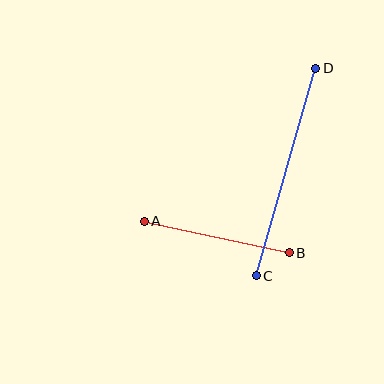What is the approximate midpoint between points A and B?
The midpoint is at approximately (217, 237) pixels.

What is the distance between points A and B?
The distance is approximately 148 pixels.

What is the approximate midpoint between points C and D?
The midpoint is at approximately (286, 172) pixels.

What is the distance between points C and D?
The distance is approximately 216 pixels.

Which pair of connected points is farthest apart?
Points C and D are farthest apart.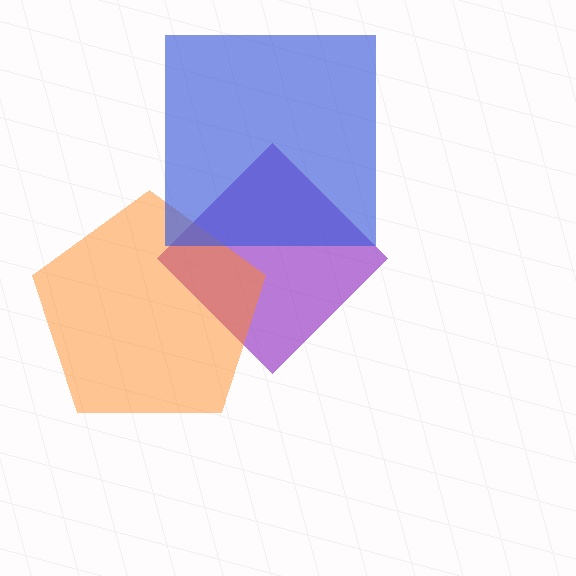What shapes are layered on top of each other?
The layered shapes are: a purple diamond, an orange pentagon, a blue square.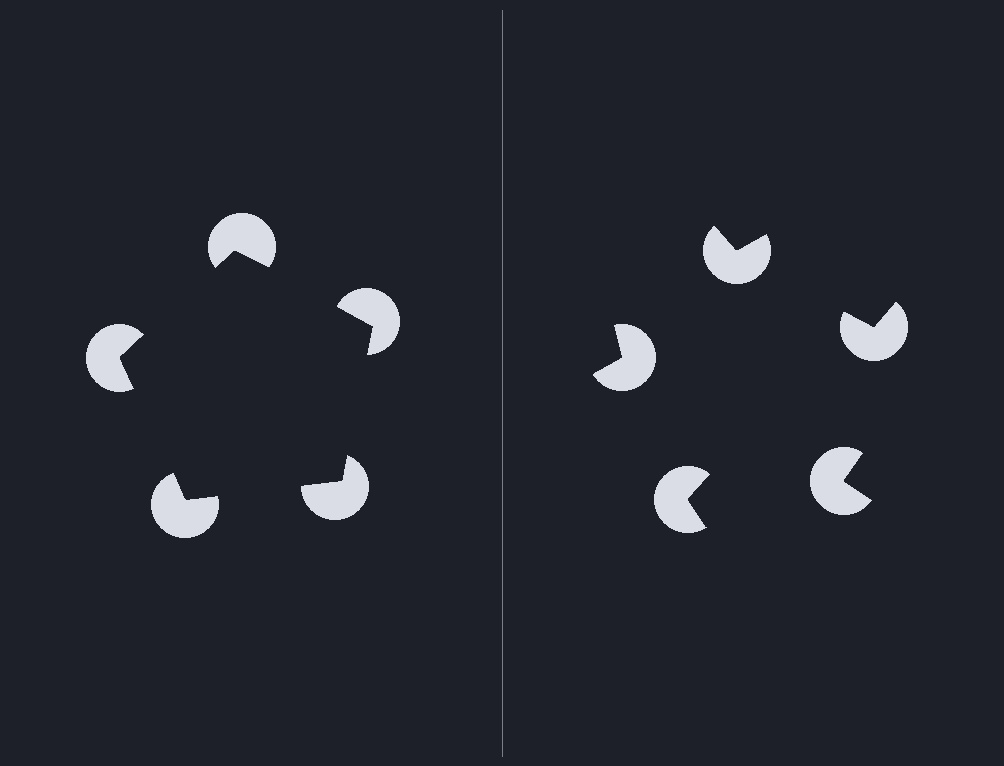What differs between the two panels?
The pac-man discs are positioned identically on both sides; only the wedge orientations differ. On the left they align to a pentagon; on the right they are misaligned.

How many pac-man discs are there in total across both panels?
10 — 5 on each side.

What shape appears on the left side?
An illusory pentagon.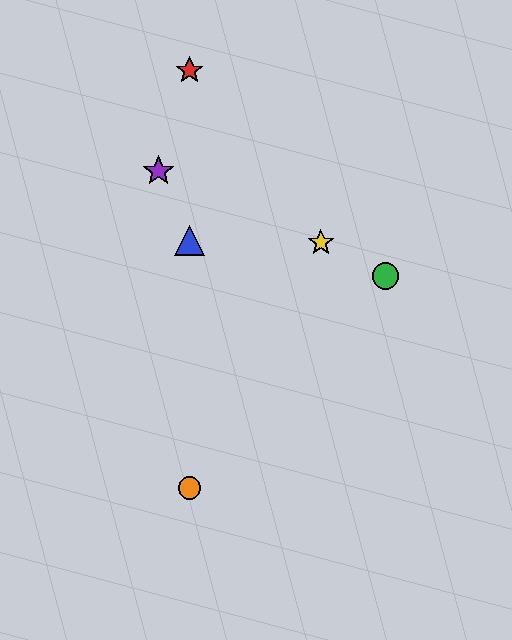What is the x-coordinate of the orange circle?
The orange circle is at x≈189.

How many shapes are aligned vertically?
3 shapes (the red star, the blue triangle, the orange circle) are aligned vertically.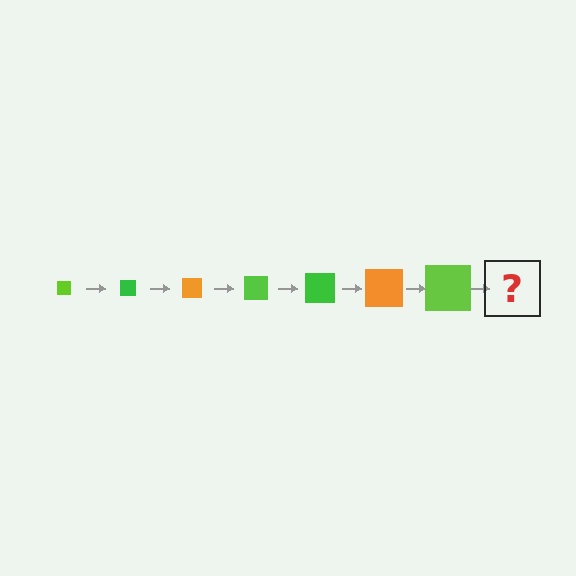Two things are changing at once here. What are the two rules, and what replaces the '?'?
The two rules are that the square grows larger each step and the color cycles through lime, green, and orange. The '?' should be a green square, larger than the previous one.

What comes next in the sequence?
The next element should be a green square, larger than the previous one.